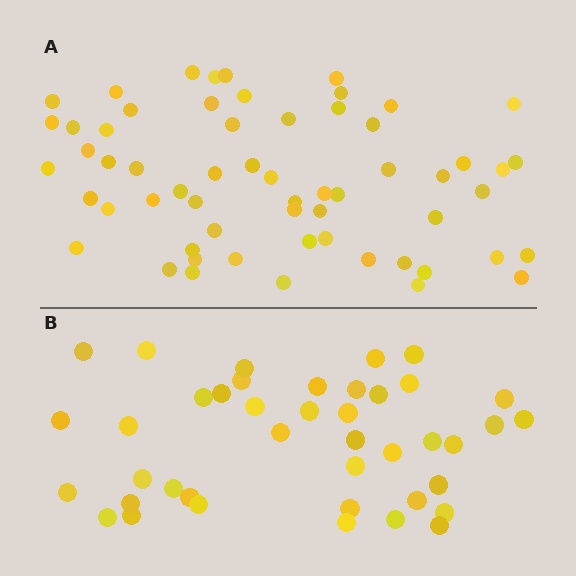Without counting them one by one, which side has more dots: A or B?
Region A (the top region) has more dots.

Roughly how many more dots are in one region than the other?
Region A has approximately 20 more dots than region B.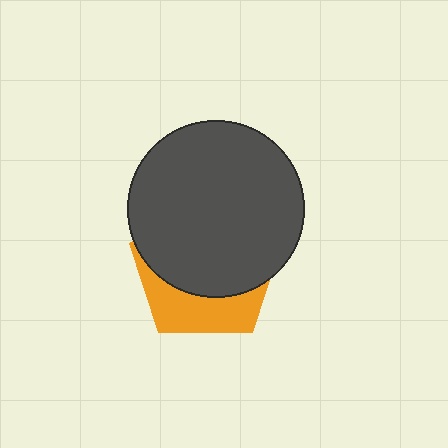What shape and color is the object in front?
The object in front is a dark gray circle.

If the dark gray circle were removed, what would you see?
You would see the complete orange pentagon.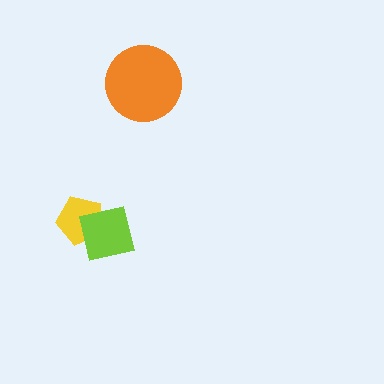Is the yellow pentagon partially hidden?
Yes, it is partially covered by another shape.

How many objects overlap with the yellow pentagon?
1 object overlaps with the yellow pentagon.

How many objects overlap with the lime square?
1 object overlaps with the lime square.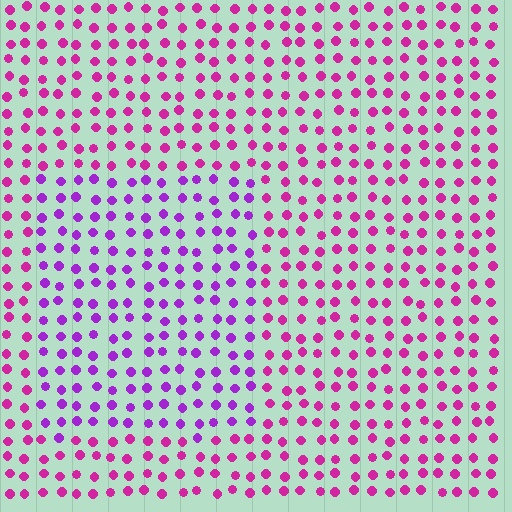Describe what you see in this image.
The image is filled with small magenta elements in a uniform arrangement. A rectangle-shaped region is visible where the elements are tinted to a slightly different hue, forming a subtle color boundary.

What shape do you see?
I see a rectangle.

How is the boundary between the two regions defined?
The boundary is defined purely by a slight shift in hue (about 33 degrees). Spacing, size, and orientation are identical on both sides.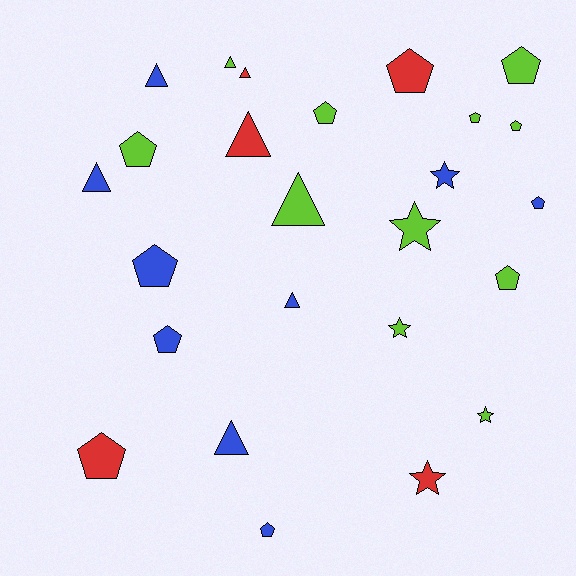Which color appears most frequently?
Lime, with 11 objects.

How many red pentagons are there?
There are 2 red pentagons.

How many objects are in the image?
There are 25 objects.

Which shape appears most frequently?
Pentagon, with 12 objects.